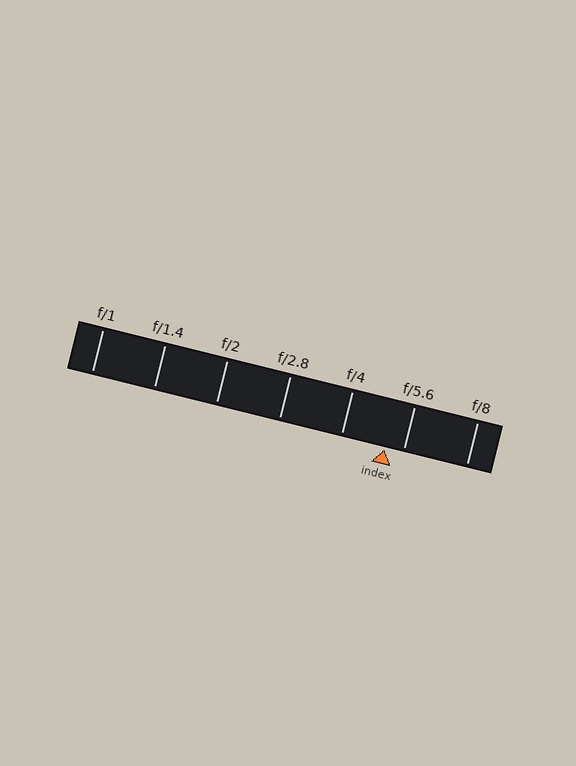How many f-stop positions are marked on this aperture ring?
There are 7 f-stop positions marked.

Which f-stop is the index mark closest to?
The index mark is closest to f/5.6.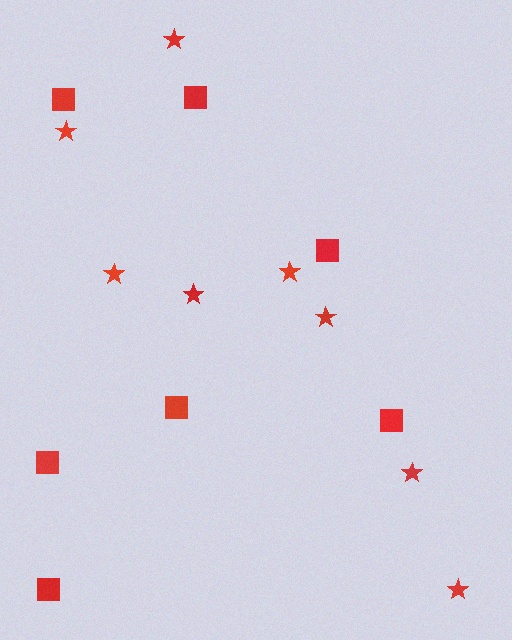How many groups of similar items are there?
There are 2 groups: one group of stars (8) and one group of squares (7).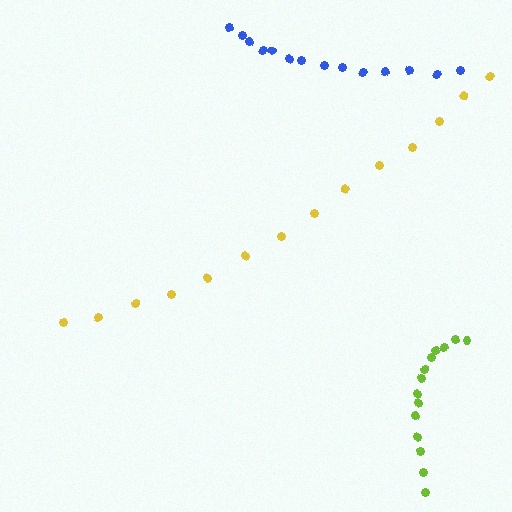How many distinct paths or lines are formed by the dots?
There are 3 distinct paths.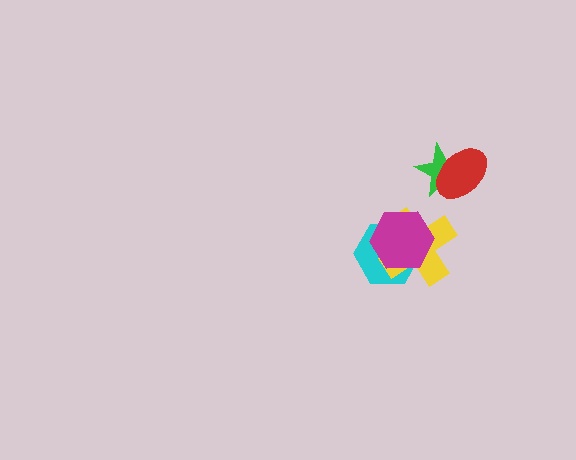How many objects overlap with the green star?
1 object overlaps with the green star.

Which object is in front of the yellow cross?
The magenta hexagon is in front of the yellow cross.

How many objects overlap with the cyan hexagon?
2 objects overlap with the cyan hexagon.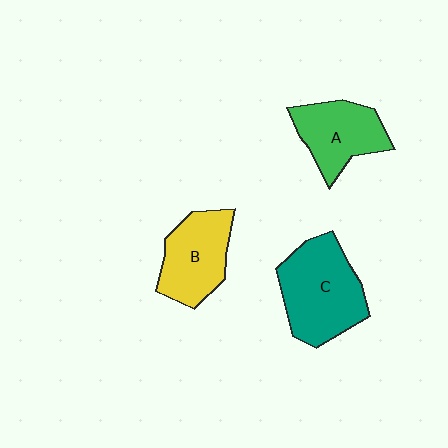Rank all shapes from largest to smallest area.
From largest to smallest: C (teal), B (yellow), A (green).